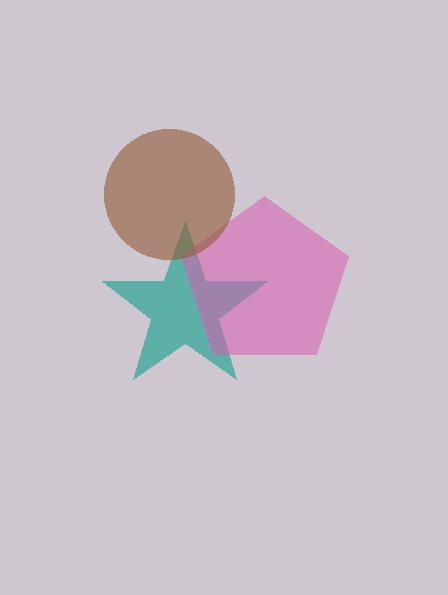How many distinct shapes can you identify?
There are 3 distinct shapes: a teal star, a pink pentagon, a brown circle.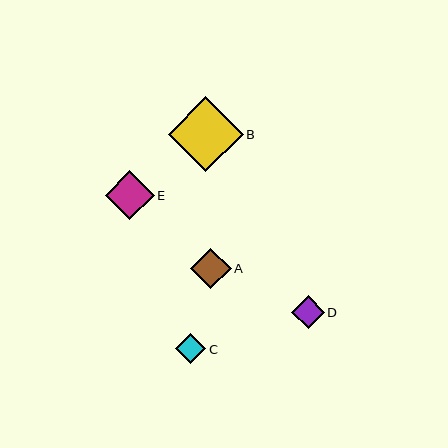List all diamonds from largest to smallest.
From largest to smallest: B, E, A, D, C.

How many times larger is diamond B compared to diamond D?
Diamond B is approximately 2.3 times the size of diamond D.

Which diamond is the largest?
Diamond B is the largest with a size of approximately 75 pixels.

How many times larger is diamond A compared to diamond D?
Diamond A is approximately 1.2 times the size of diamond D.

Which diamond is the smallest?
Diamond C is the smallest with a size of approximately 30 pixels.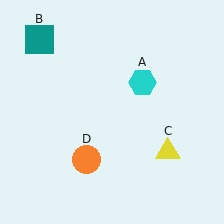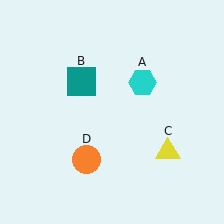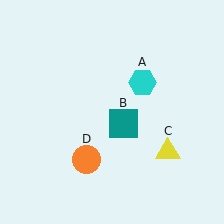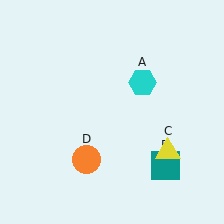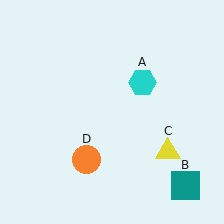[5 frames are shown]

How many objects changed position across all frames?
1 object changed position: teal square (object B).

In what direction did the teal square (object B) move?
The teal square (object B) moved down and to the right.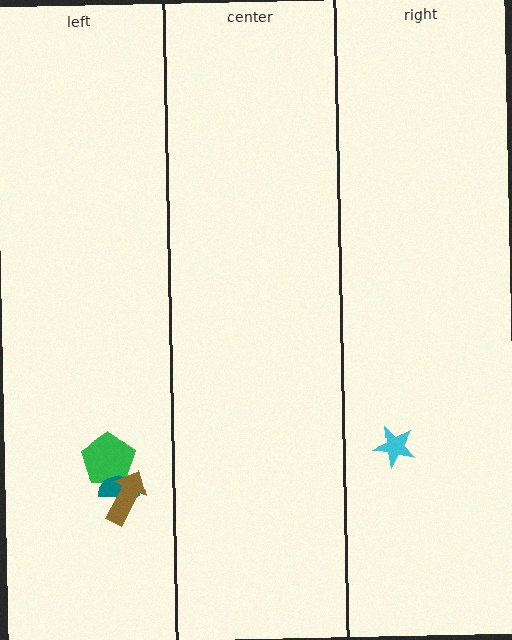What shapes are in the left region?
The green pentagon, the teal semicircle, the brown arrow.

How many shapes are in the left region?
3.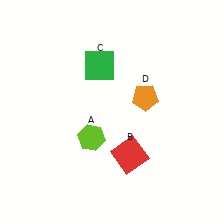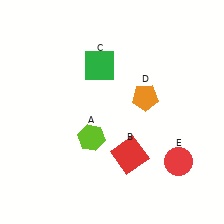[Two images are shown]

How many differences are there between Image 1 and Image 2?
There is 1 difference between the two images.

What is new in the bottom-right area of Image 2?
A red circle (E) was added in the bottom-right area of Image 2.